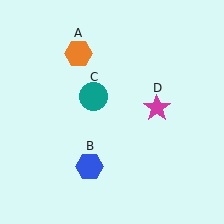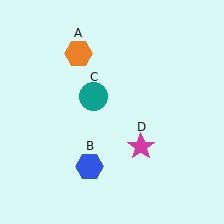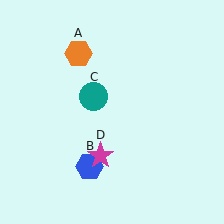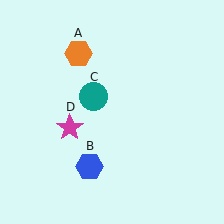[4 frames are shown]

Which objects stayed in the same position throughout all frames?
Orange hexagon (object A) and blue hexagon (object B) and teal circle (object C) remained stationary.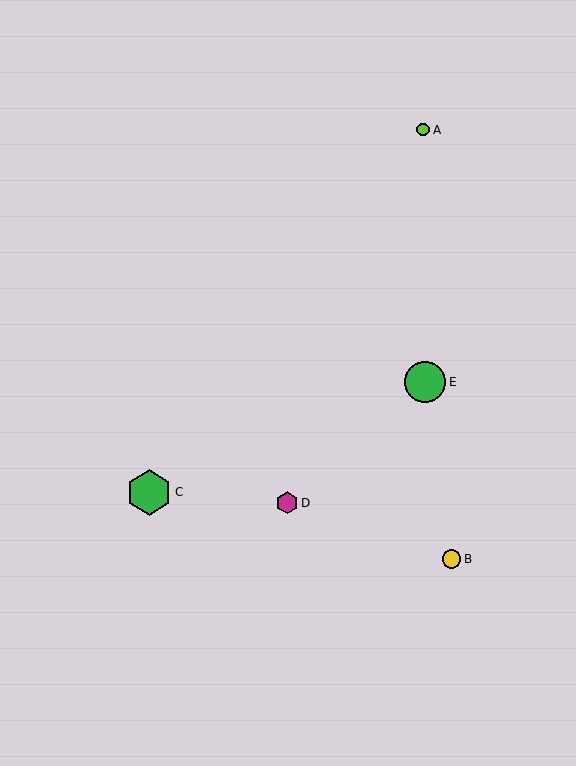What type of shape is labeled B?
Shape B is a yellow circle.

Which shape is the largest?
The green hexagon (labeled C) is the largest.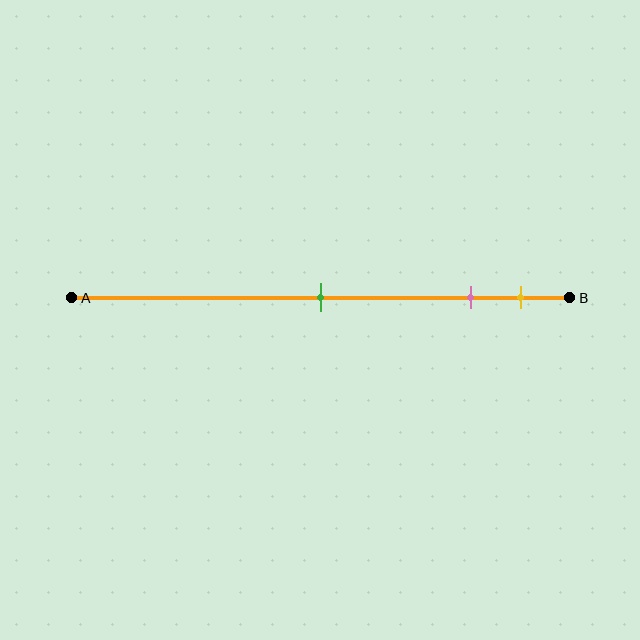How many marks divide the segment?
There are 3 marks dividing the segment.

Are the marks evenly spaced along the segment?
No, the marks are not evenly spaced.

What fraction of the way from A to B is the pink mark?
The pink mark is approximately 80% (0.8) of the way from A to B.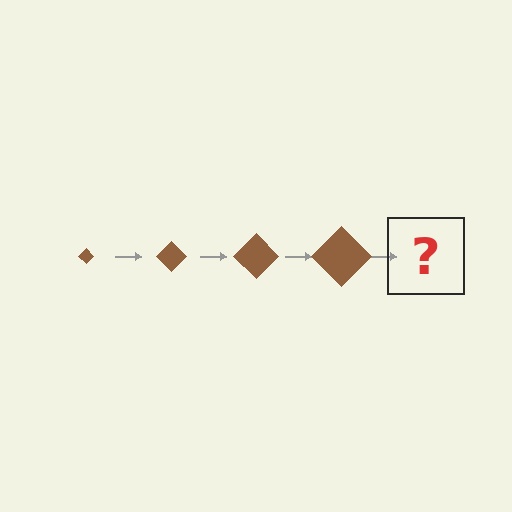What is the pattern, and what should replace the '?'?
The pattern is that the diamond gets progressively larger each step. The '?' should be a brown diamond, larger than the previous one.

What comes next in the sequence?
The next element should be a brown diamond, larger than the previous one.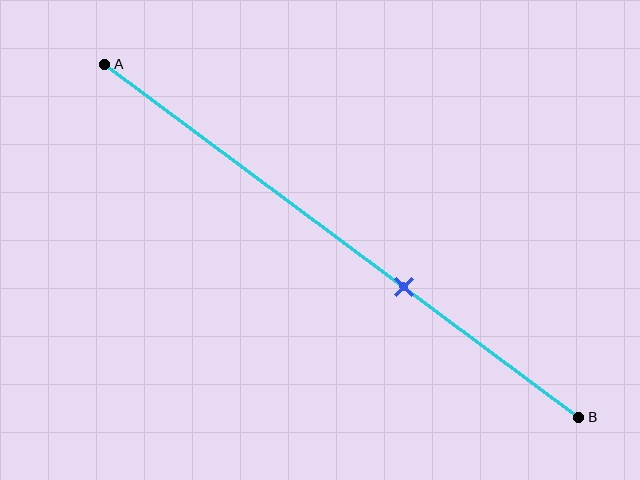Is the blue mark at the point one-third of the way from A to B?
No, the mark is at about 65% from A, not at the 33% one-third point.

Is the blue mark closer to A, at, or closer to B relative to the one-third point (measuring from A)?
The blue mark is closer to point B than the one-third point of segment AB.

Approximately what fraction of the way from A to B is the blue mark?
The blue mark is approximately 65% of the way from A to B.